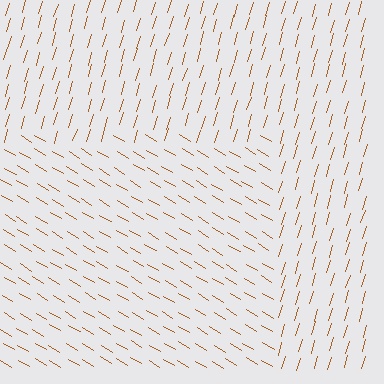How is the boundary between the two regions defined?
The boundary is defined purely by a change in line orientation (approximately 76 degrees difference). All lines are the same color and thickness.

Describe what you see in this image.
The image is filled with small brown line segments. A rectangle region in the image has lines oriented differently from the surrounding lines, creating a visible texture boundary.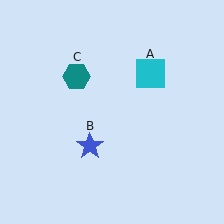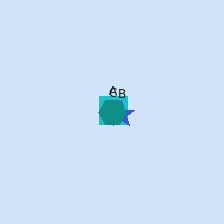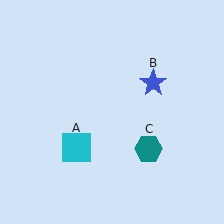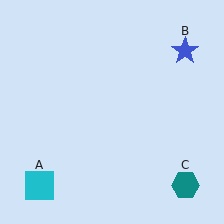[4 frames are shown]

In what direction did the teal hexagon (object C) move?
The teal hexagon (object C) moved down and to the right.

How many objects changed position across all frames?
3 objects changed position: cyan square (object A), blue star (object B), teal hexagon (object C).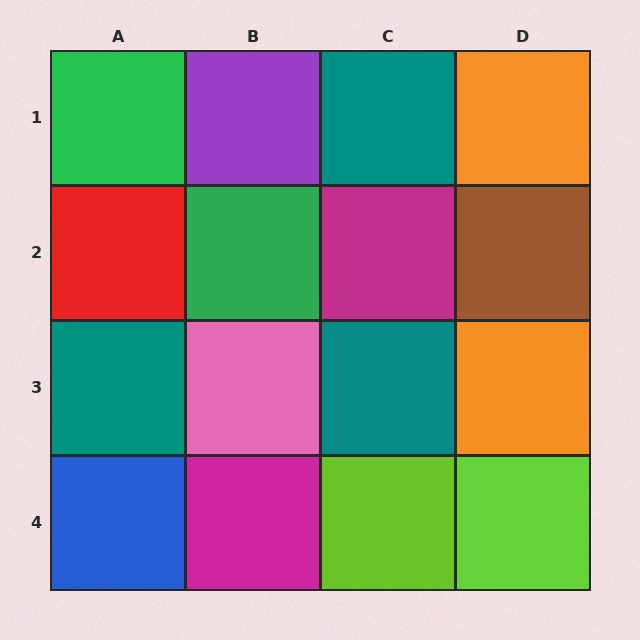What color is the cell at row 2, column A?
Red.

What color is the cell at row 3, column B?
Pink.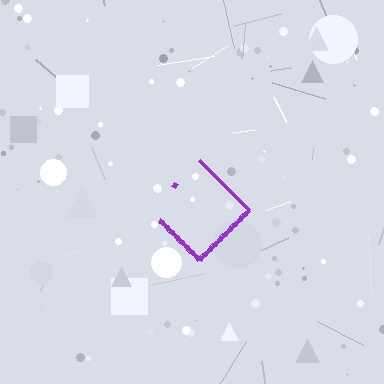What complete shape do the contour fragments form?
The contour fragments form a diamond.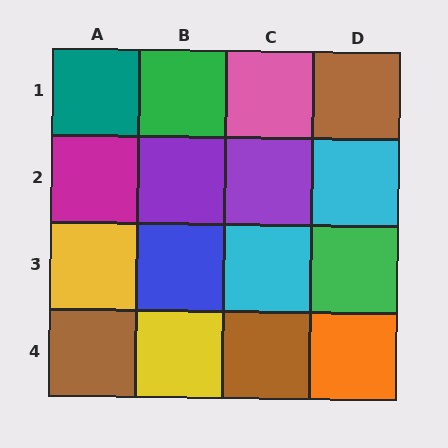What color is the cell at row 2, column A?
Magenta.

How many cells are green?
2 cells are green.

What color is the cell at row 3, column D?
Green.